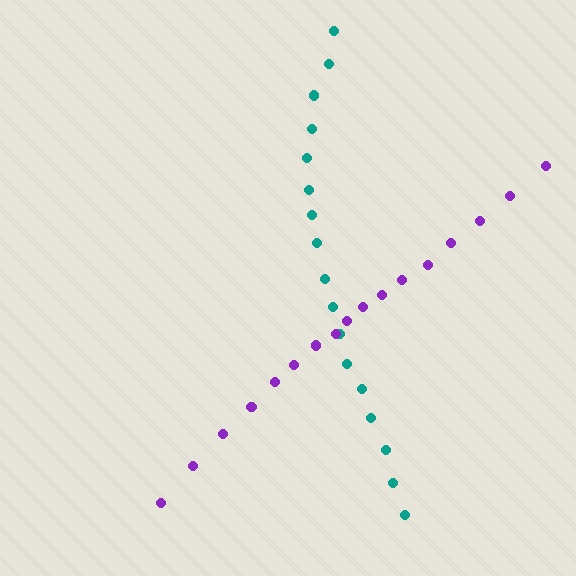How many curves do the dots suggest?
There are 2 distinct paths.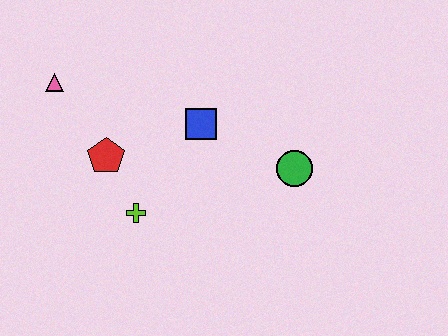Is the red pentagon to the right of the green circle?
No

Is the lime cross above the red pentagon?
No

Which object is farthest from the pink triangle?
The green circle is farthest from the pink triangle.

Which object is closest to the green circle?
The blue square is closest to the green circle.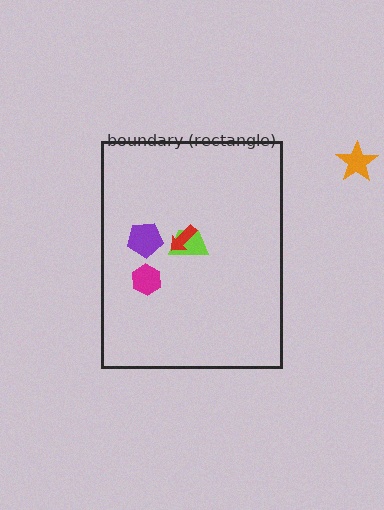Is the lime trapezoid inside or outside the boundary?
Inside.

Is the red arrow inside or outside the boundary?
Inside.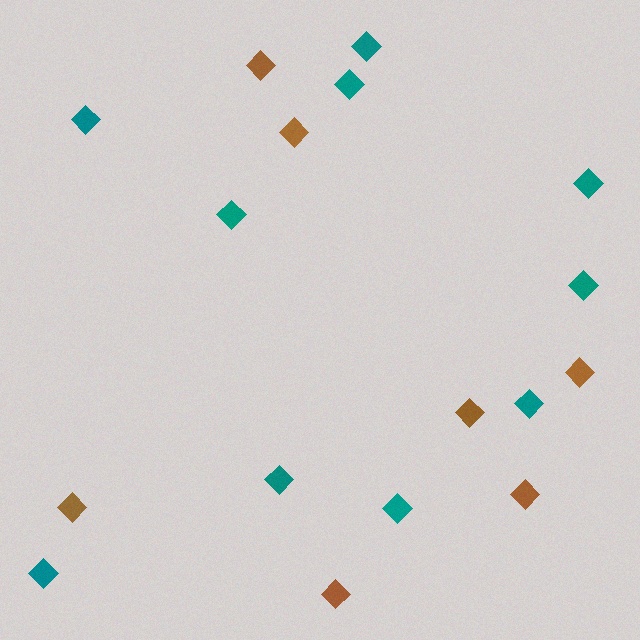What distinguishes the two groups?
There are 2 groups: one group of brown diamonds (7) and one group of teal diamonds (10).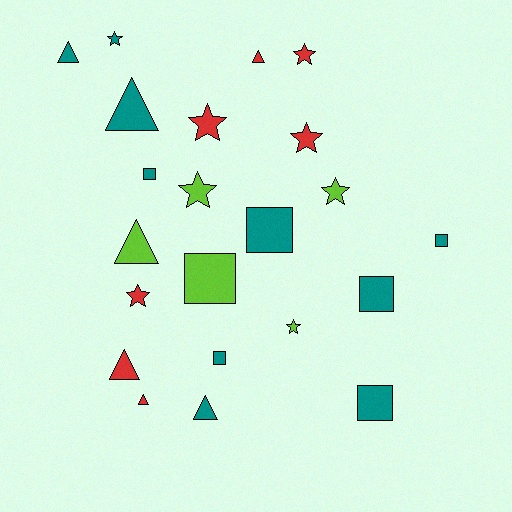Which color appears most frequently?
Teal, with 10 objects.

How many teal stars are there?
There is 1 teal star.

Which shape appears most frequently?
Star, with 8 objects.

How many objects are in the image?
There are 22 objects.